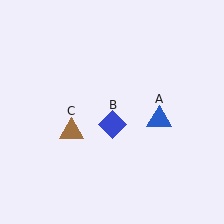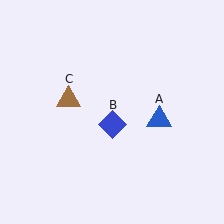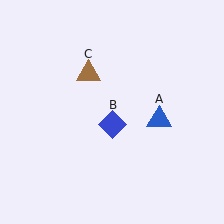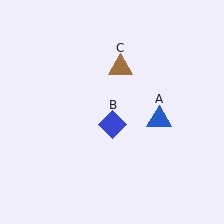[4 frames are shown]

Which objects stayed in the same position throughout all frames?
Blue triangle (object A) and blue diamond (object B) remained stationary.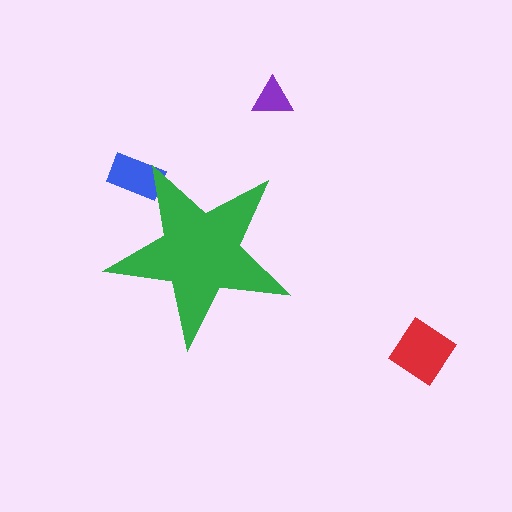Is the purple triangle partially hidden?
No, the purple triangle is fully visible.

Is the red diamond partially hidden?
No, the red diamond is fully visible.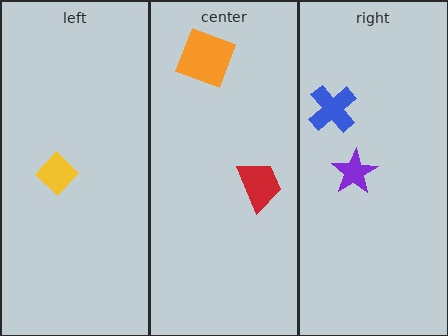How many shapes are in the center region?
2.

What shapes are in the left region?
The yellow diamond.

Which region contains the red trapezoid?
The center region.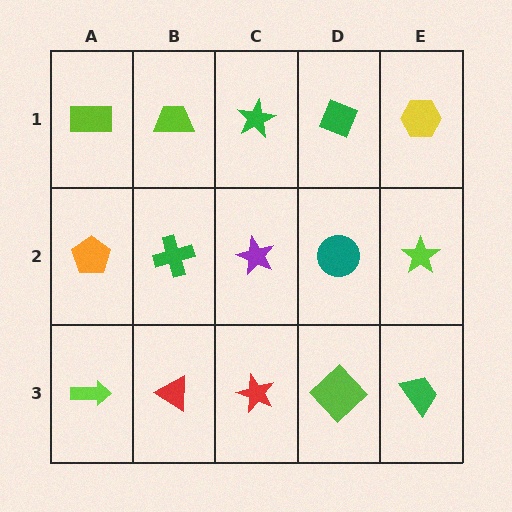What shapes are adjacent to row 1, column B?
A green cross (row 2, column B), a lime rectangle (row 1, column A), a green star (row 1, column C).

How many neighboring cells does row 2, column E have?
3.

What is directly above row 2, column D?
A green diamond.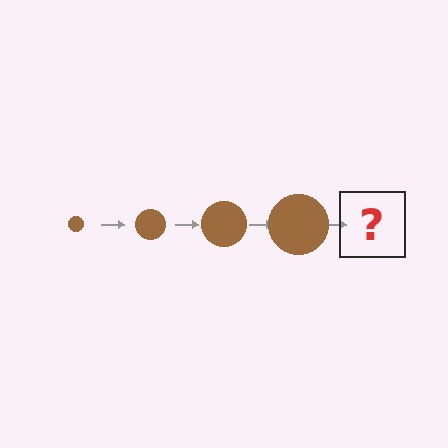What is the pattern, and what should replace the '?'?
The pattern is that the circle gets progressively larger each step. The '?' should be a brown circle, larger than the previous one.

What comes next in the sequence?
The next element should be a brown circle, larger than the previous one.